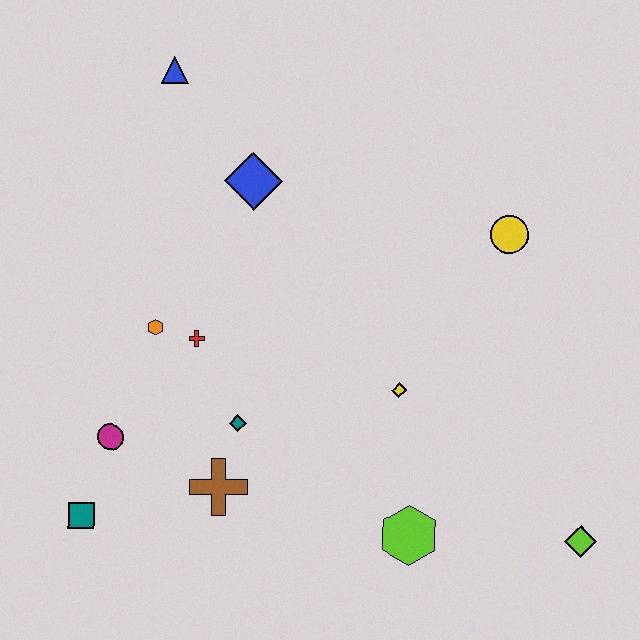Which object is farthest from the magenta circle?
The lime diamond is farthest from the magenta circle.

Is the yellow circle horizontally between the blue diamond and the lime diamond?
Yes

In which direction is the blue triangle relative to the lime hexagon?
The blue triangle is above the lime hexagon.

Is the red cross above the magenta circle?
Yes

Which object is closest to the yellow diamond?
The lime hexagon is closest to the yellow diamond.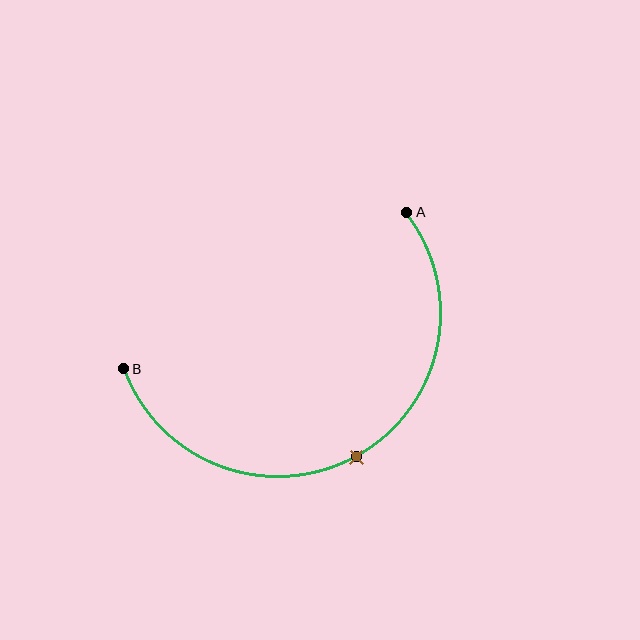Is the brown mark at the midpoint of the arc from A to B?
Yes. The brown mark lies on the arc at equal arc-length from both A and B — it is the arc midpoint.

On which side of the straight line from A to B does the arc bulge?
The arc bulges below the straight line connecting A and B.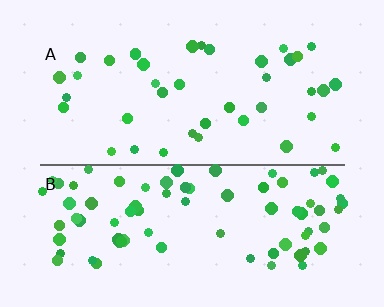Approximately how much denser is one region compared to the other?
Approximately 2.0× — region B over region A.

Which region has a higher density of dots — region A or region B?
B (the bottom).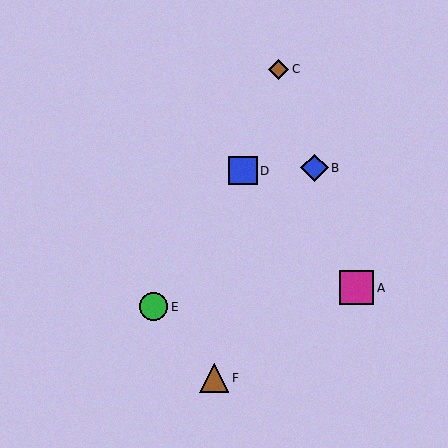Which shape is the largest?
The magenta square (labeled A) is the largest.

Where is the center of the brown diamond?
The center of the brown diamond is at (278, 69).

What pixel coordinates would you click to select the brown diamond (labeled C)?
Click at (278, 69) to select the brown diamond C.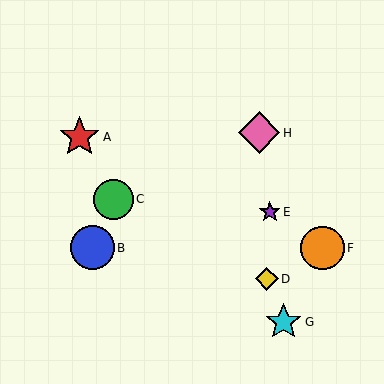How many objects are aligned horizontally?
2 objects (B, F) are aligned horizontally.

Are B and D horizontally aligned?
No, B is at y≈248 and D is at y≈279.